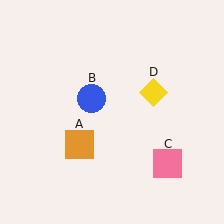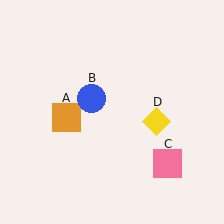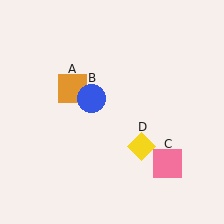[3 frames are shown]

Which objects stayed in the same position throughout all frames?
Blue circle (object B) and pink square (object C) remained stationary.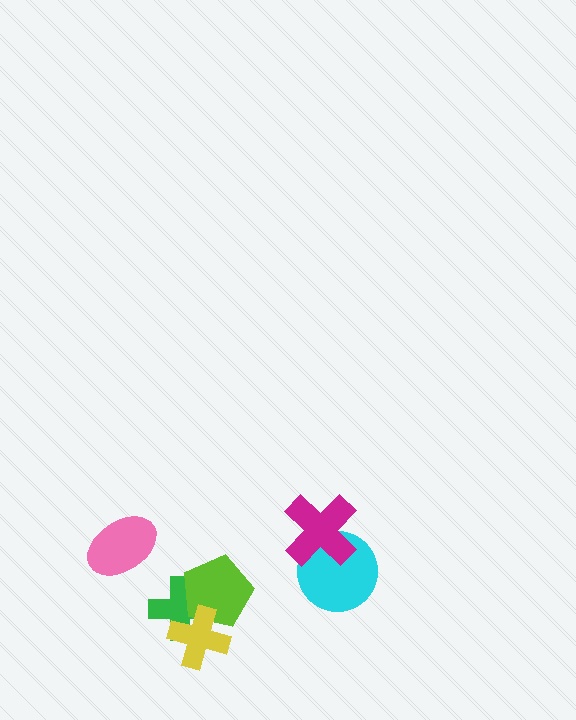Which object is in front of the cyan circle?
The magenta cross is in front of the cyan circle.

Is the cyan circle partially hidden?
Yes, it is partially covered by another shape.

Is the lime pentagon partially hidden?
Yes, it is partially covered by another shape.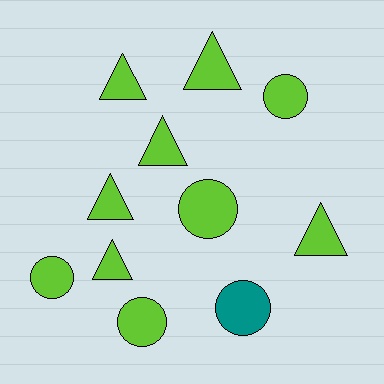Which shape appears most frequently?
Triangle, with 6 objects.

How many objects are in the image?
There are 11 objects.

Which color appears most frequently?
Lime, with 10 objects.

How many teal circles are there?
There is 1 teal circle.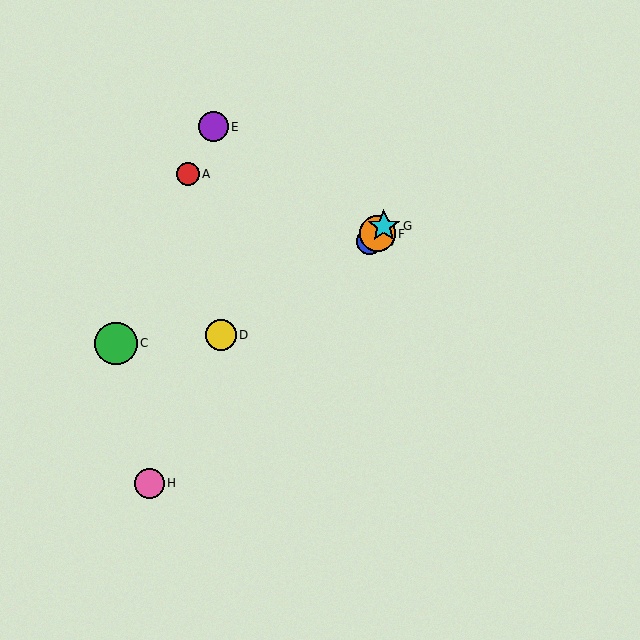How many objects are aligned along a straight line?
4 objects (B, F, G, H) are aligned along a straight line.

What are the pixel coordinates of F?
Object F is at (377, 234).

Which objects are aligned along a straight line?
Objects B, F, G, H are aligned along a straight line.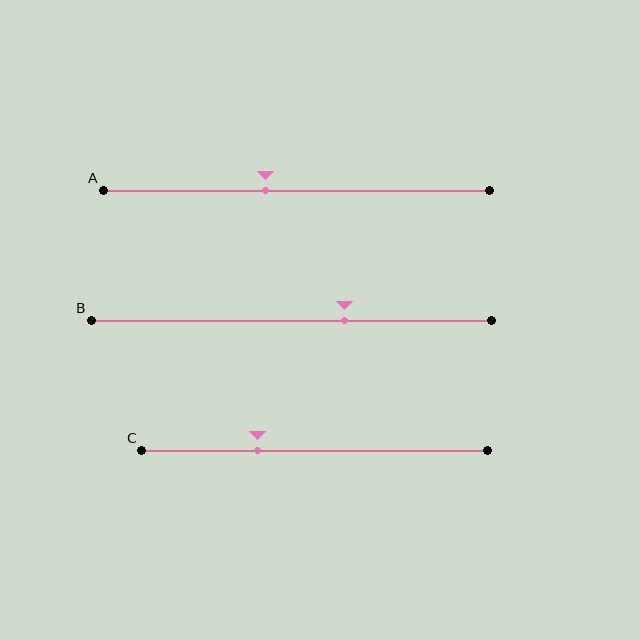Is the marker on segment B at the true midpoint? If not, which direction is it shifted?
No, the marker on segment B is shifted to the right by about 13% of the segment length.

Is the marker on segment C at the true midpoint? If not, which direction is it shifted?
No, the marker on segment C is shifted to the left by about 17% of the segment length.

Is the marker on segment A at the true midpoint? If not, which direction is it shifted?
No, the marker on segment A is shifted to the left by about 8% of the segment length.